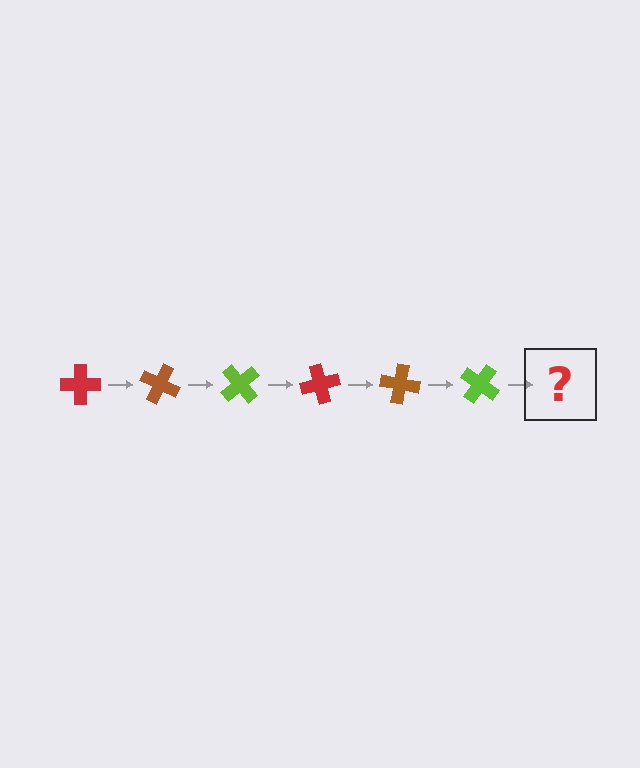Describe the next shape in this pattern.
It should be a red cross, rotated 150 degrees from the start.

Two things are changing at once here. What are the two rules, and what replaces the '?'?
The two rules are that it rotates 25 degrees each step and the color cycles through red, brown, and lime. The '?' should be a red cross, rotated 150 degrees from the start.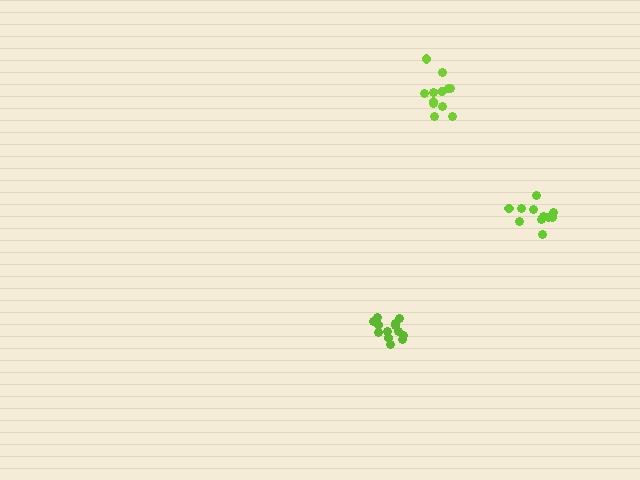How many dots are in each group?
Group 1: 13 dots, Group 2: 12 dots, Group 3: 12 dots (37 total).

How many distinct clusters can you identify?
There are 3 distinct clusters.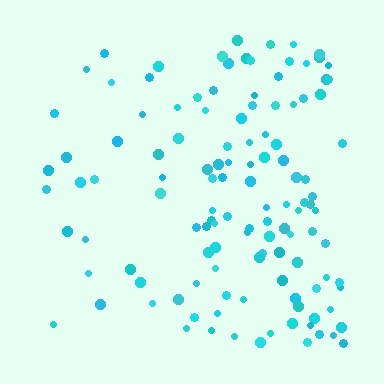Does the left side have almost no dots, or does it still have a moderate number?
Still a moderate number, just noticeably fewer than the right.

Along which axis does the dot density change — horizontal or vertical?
Horizontal.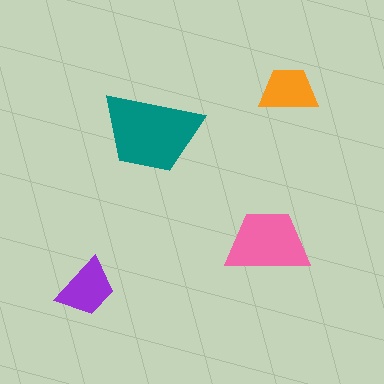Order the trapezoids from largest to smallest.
the teal one, the pink one, the purple one, the orange one.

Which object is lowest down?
The purple trapezoid is bottommost.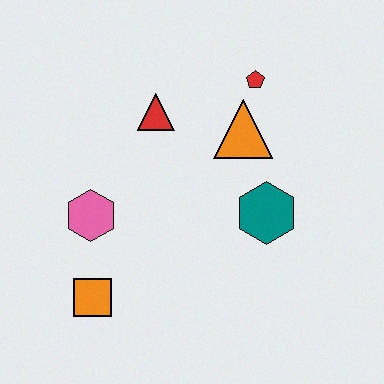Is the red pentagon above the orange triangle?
Yes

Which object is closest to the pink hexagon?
The orange square is closest to the pink hexagon.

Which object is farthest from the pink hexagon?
The red pentagon is farthest from the pink hexagon.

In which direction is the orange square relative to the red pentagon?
The orange square is below the red pentagon.